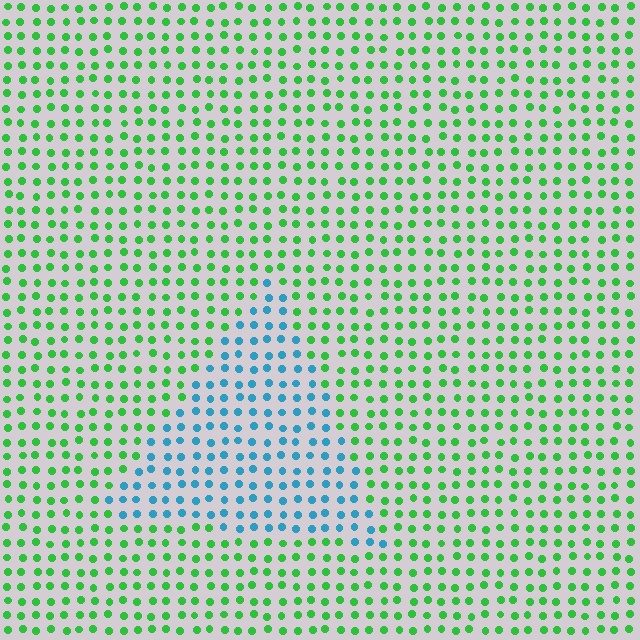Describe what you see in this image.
The image is filled with small green elements in a uniform arrangement. A triangle-shaped region is visible where the elements are tinted to a slightly different hue, forming a subtle color boundary.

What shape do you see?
I see a triangle.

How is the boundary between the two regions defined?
The boundary is defined purely by a slight shift in hue (about 69 degrees). Spacing, size, and orientation are identical on both sides.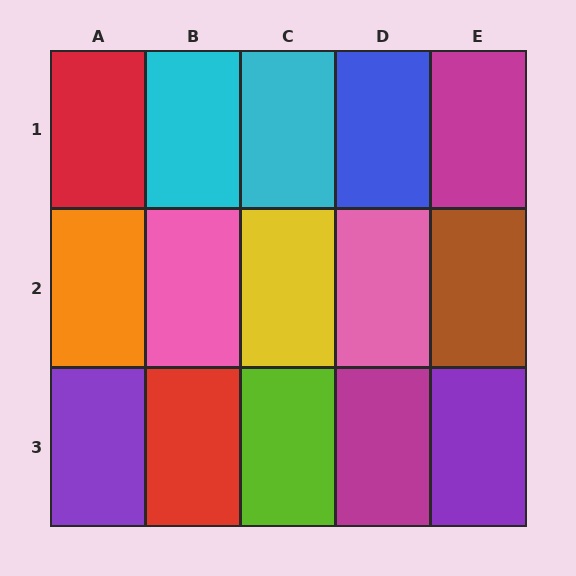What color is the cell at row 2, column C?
Yellow.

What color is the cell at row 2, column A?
Orange.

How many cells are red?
2 cells are red.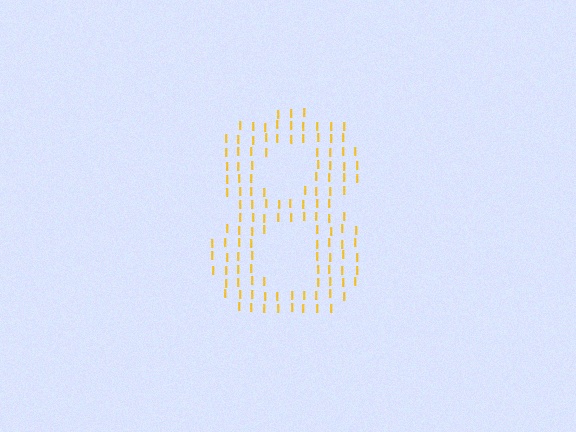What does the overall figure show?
The overall figure shows the digit 8.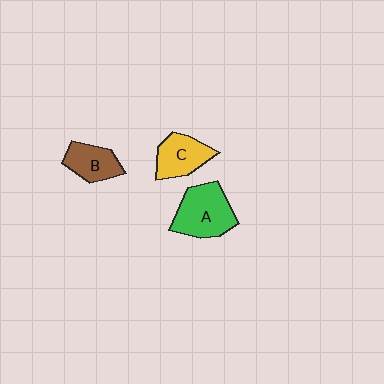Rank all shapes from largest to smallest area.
From largest to smallest: A (green), C (yellow), B (brown).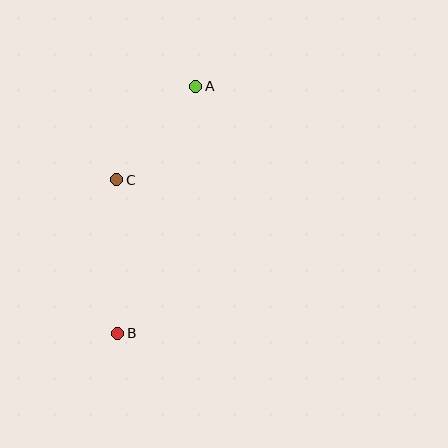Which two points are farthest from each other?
Points A and B are farthest from each other.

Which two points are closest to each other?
Points A and C are closest to each other.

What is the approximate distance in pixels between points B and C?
The distance between B and C is approximately 153 pixels.